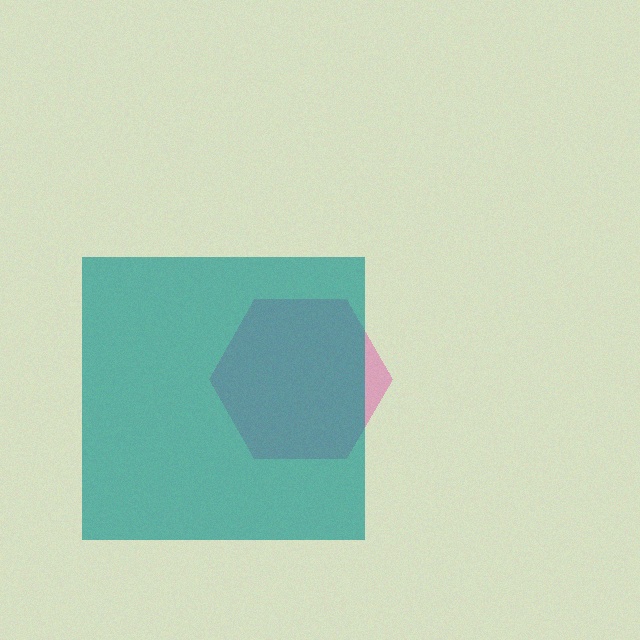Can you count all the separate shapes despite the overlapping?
Yes, there are 2 separate shapes.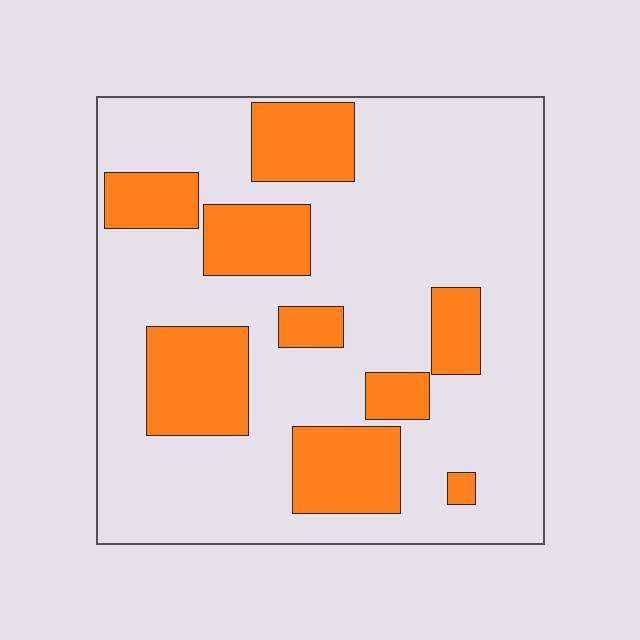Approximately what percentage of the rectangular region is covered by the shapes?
Approximately 25%.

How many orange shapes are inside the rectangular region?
9.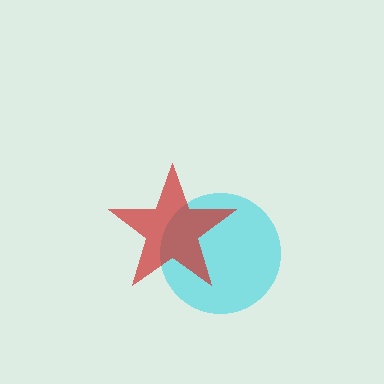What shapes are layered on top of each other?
The layered shapes are: a cyan circle, a red star.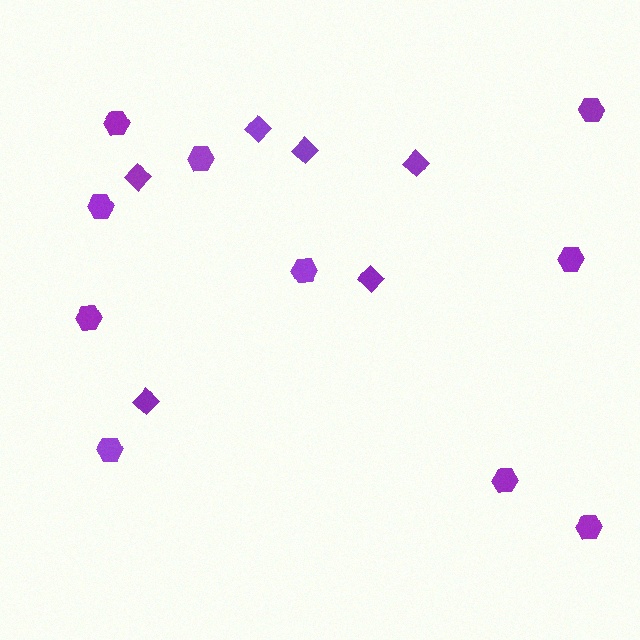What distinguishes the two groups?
There are 2 groups: one group of hexagons (10) and one group of diamonds (6).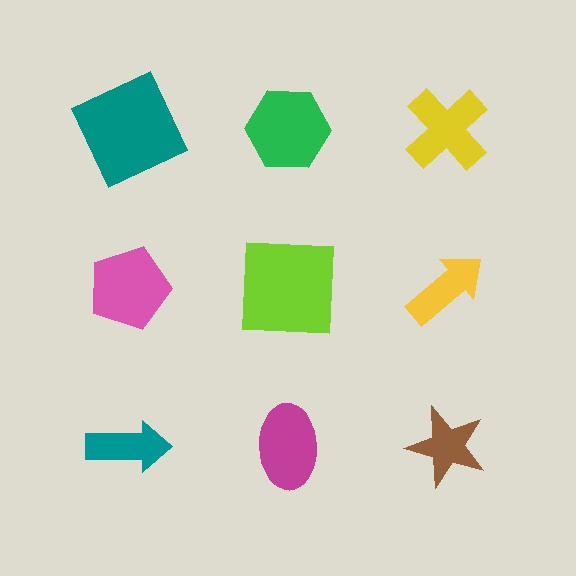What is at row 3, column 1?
A teal arrow.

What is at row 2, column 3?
A yellow arrow.